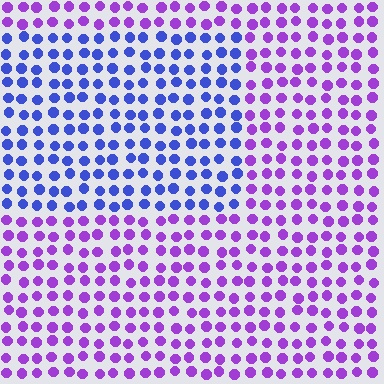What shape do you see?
I see a rectangle.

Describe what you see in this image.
The image is filled with small purple elements in a uniform arrangement. A rectangle-shaped region is visible where the elements are tinted to a slightly different hue, forming a subtle color boundary.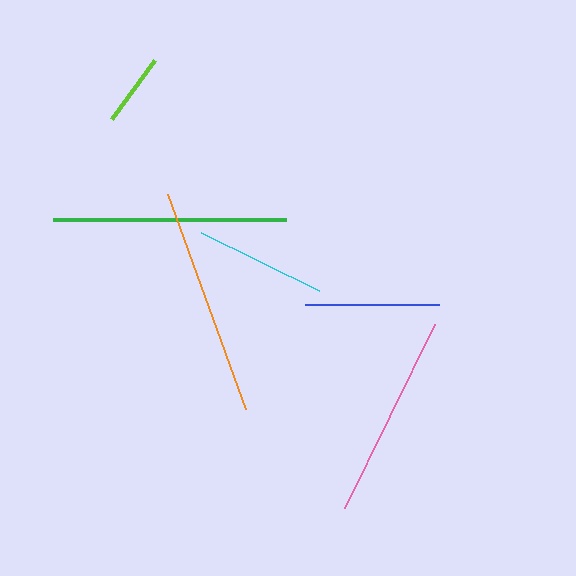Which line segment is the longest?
The green line is the longest at approximately 234 pixels.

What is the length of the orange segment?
The orange segment is approximately 228 pixels long.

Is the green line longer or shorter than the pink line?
The green line is longer than the pink line.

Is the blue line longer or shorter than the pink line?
The pink line is longer than the blue line.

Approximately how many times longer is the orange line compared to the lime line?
The orange line is approximately 3.1 times the length of the lime line.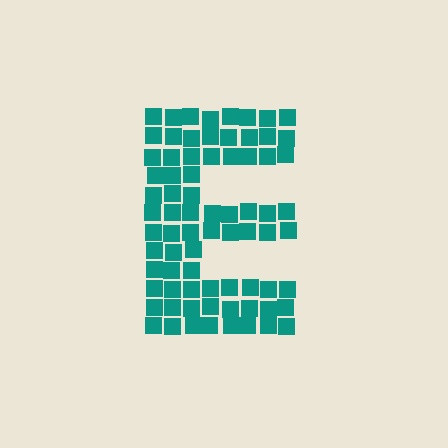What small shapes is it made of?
It is made of small squares.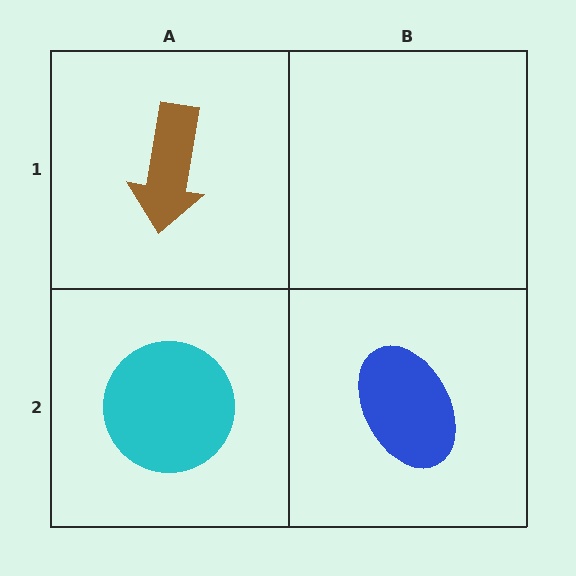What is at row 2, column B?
A blue ellipse.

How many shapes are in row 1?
1 shape.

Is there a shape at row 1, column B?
No, that cell is empty.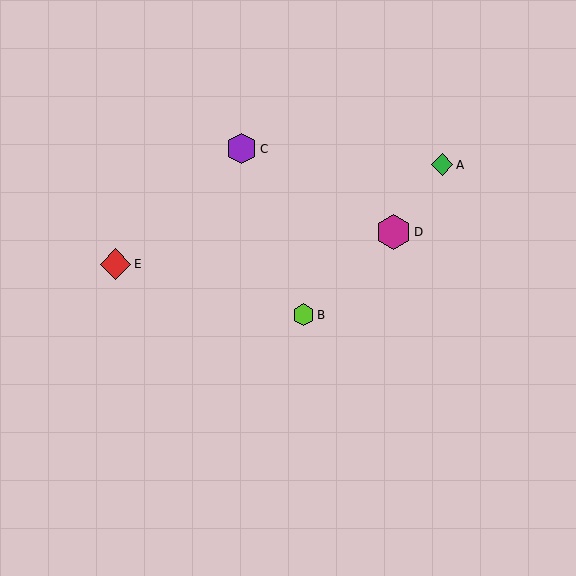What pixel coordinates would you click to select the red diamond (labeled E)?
Click at (116, 264) to select the red diamond E.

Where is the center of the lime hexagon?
The center of the lime hexagon is at (304, 315).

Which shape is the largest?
The magenta hexagon (labeled D) is the largest.